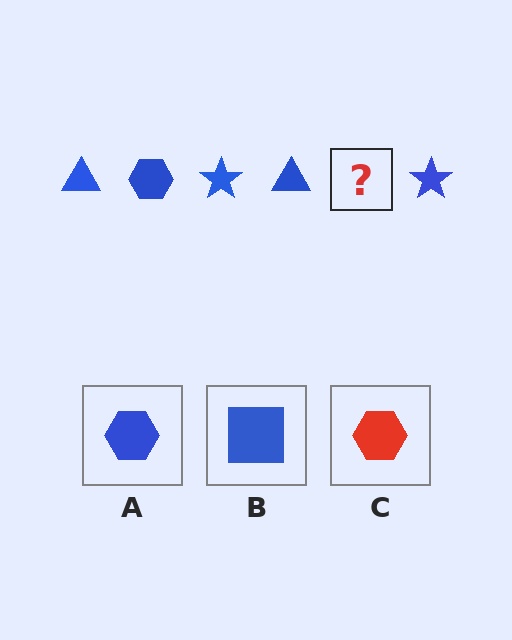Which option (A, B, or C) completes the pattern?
A.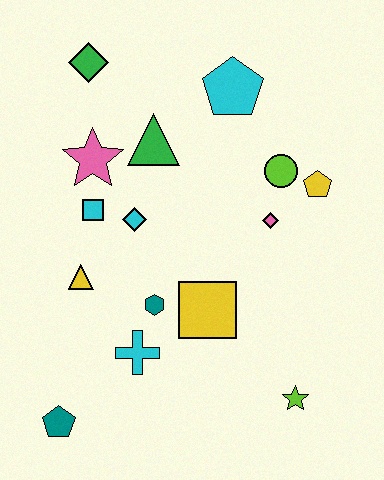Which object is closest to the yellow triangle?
The cyan square is closest to the yellow triangle.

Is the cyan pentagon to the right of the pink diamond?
No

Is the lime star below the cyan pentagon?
Yes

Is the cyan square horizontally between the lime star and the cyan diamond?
No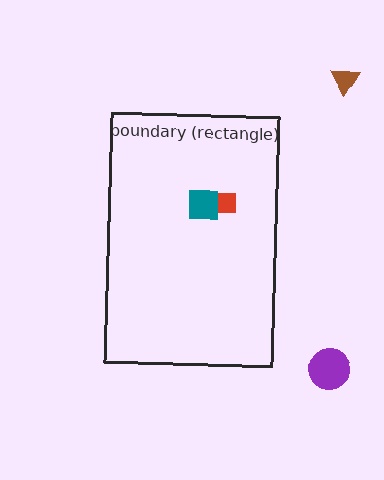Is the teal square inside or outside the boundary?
Inside.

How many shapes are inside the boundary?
2 inside, 2 outside.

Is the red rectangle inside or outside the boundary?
Inside.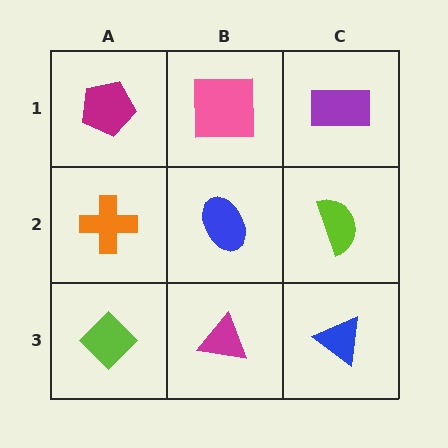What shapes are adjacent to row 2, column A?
A magenta pentagon (row 1, column A), a lime diamond (row 3, column A), a blue ellipse (row 2, column B).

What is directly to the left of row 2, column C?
A blue ellipse.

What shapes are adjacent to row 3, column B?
A blue ellipse (row 2, column B), a lime diamond (row 3, column A), a blue triangle (row 3, column C).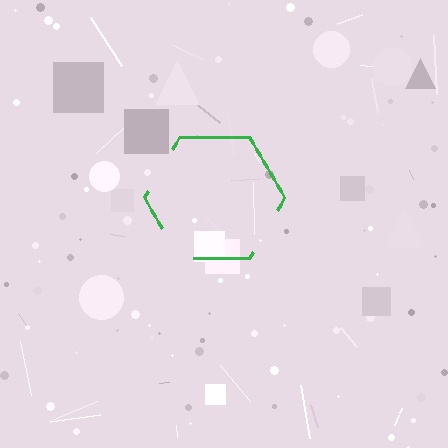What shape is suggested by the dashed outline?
The dashed outline suggests a hexagon.